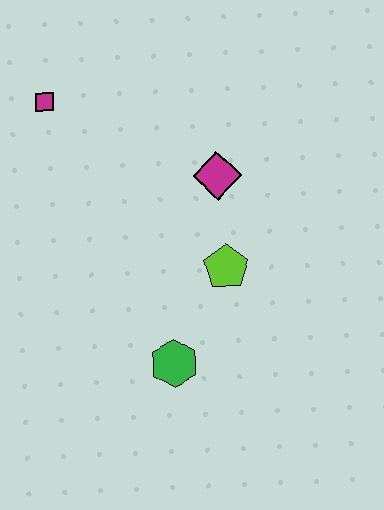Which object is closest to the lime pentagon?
The magenta diamond is closest to the lime pentagon.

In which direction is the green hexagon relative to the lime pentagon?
The green hexagon is below the lime pentagon.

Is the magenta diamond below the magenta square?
Yes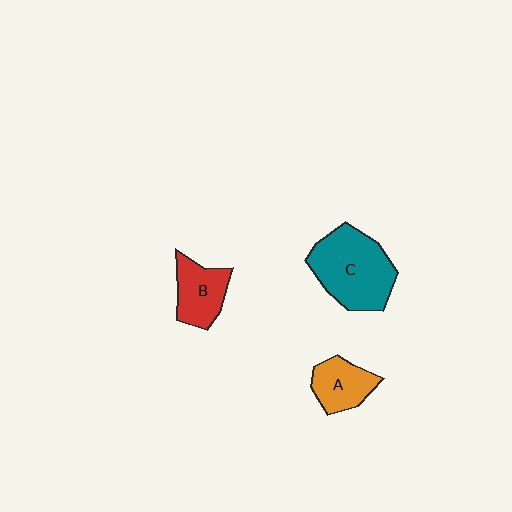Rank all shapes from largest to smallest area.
From largest to smallest: C (teal), B (red), A (orange).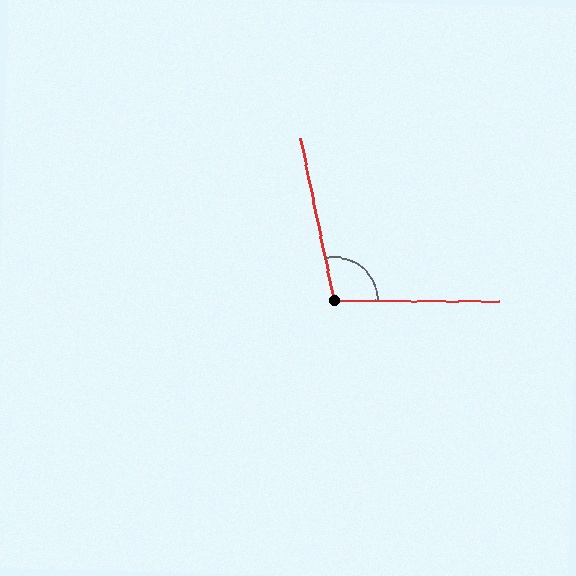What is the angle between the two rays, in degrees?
Approximately 102 degrees.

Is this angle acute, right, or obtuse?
It is obtuse.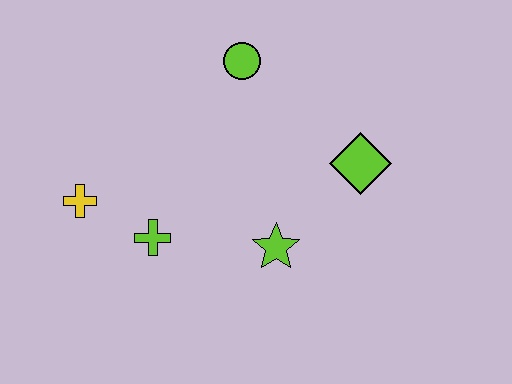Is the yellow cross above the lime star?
Yes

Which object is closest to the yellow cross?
The lime cross is closest to the yellow cross.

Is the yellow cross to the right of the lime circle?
No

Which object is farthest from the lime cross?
The lime diamond is farthest from the lime cross.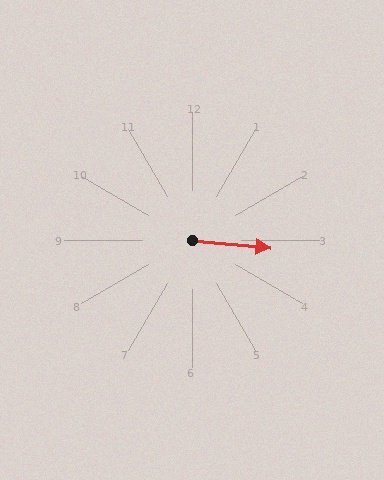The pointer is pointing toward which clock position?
Roughly 3 o'clock.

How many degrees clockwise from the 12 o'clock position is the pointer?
Approximately 96 degrees.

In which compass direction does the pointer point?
East.